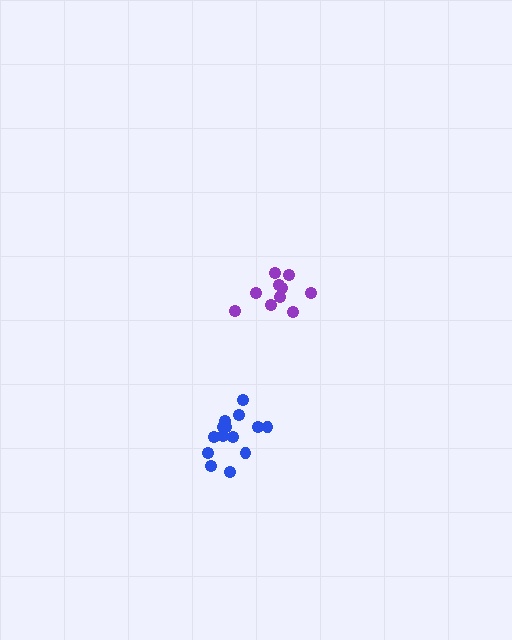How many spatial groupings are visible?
There are 2 spatial groupings.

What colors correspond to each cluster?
The clusters are colored: blue, purple.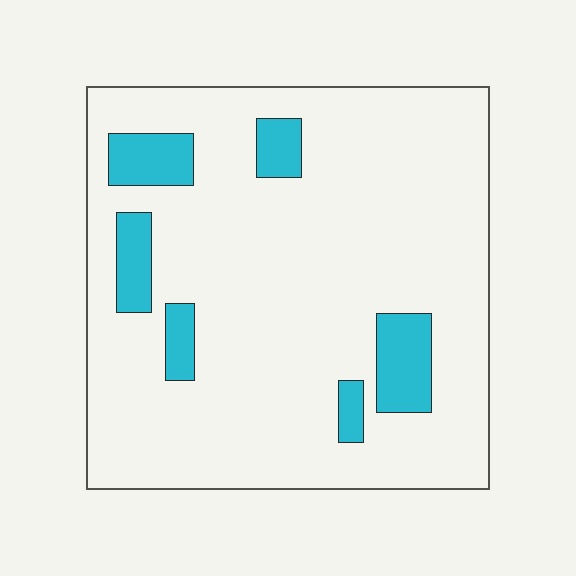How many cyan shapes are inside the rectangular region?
6.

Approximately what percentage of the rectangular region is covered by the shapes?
Approximately 15%.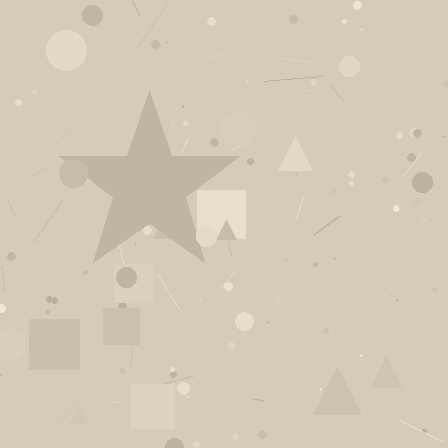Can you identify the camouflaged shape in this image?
The camouflaged shape is a star.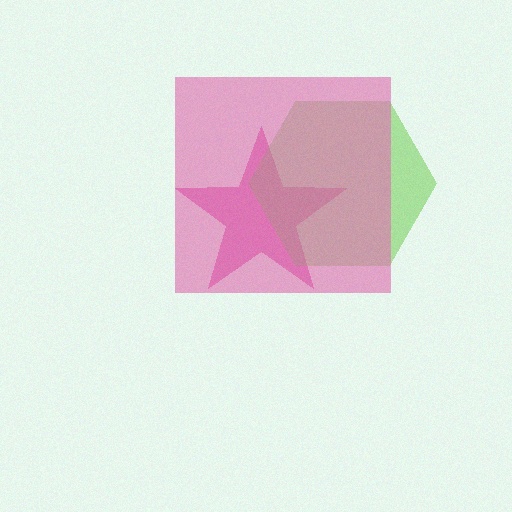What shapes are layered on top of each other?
The layered shapes are: a magenta star, a lime hexagon, a pink square.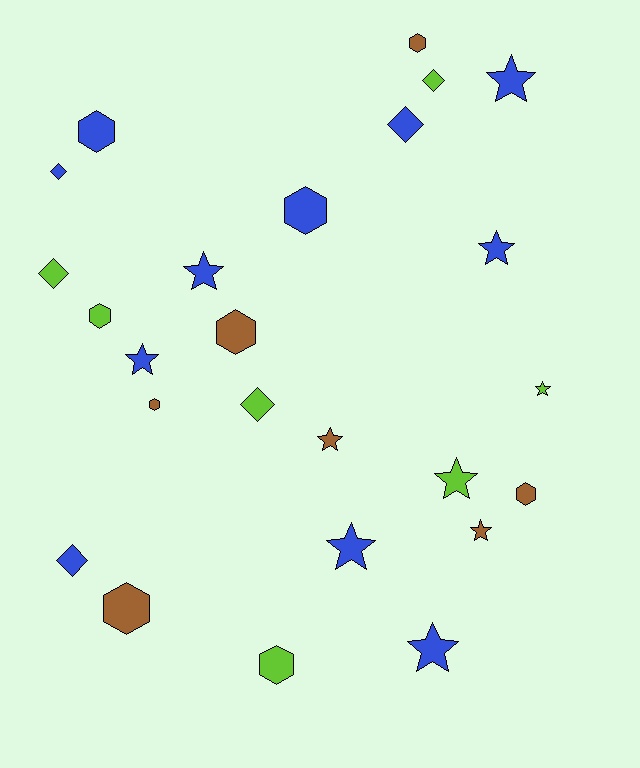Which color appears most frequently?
Blue, with 11 objects.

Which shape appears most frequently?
Star, with 10 objects.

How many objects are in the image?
There are 25 objects.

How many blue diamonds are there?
There are 3 blue diamonds.